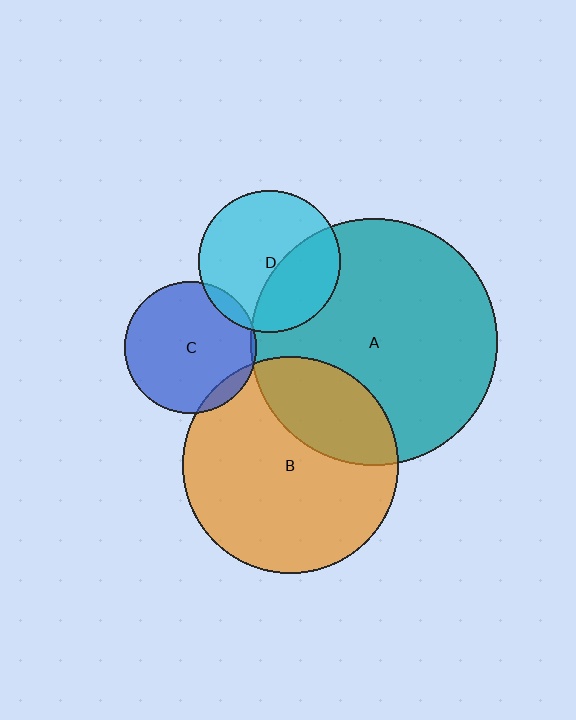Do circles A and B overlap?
Yes.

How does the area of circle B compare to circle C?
Approximately 2.7 times.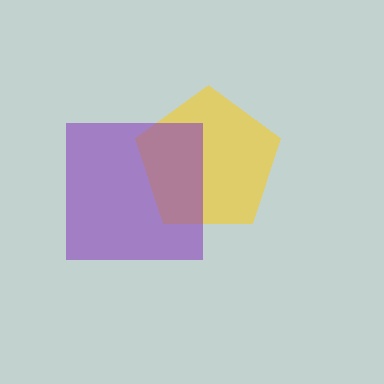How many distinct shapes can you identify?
There are 2 distinct shapes: a yellow pentagon, a purple square.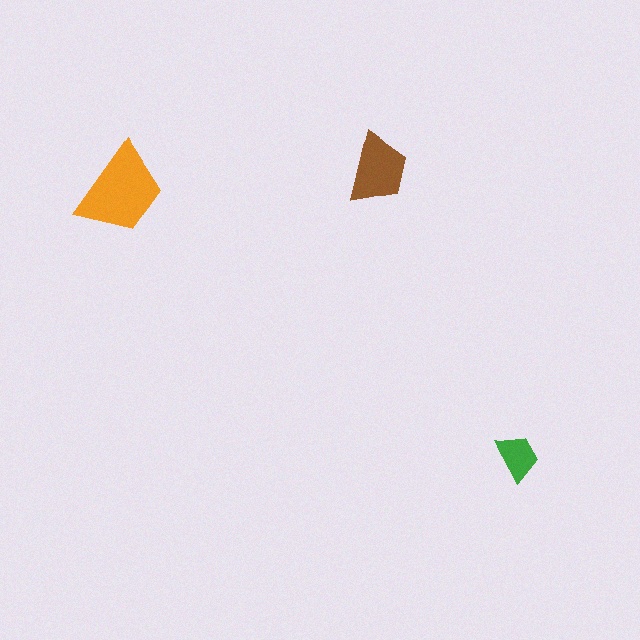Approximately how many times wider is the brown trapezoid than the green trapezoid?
About 1.5 times wider.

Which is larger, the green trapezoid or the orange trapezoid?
The orange one.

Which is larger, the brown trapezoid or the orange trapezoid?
The orange one.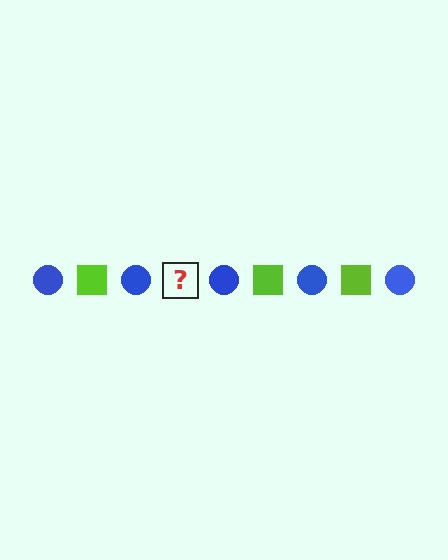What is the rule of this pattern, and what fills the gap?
The rule is that the pattern alternates between blue circle and lime square. The gap should be filled with a lime square.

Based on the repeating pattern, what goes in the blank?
The blank should be a lime square.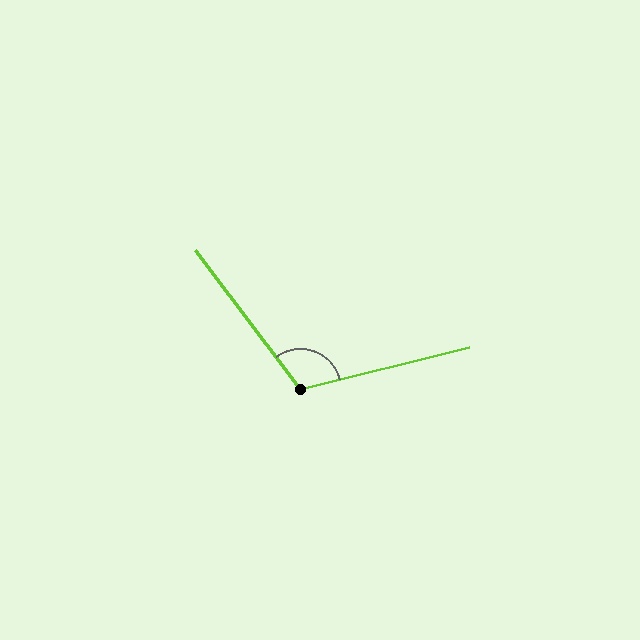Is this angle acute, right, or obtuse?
It is obtuse.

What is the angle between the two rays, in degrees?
Approximately 113 degrees.